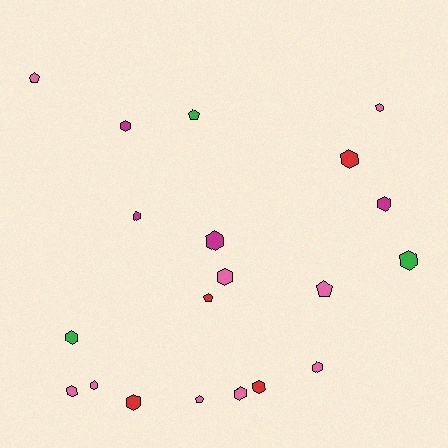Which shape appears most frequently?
Hexagon, with 15 objects.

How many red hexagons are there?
There are 3 red hexagons.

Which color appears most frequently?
Pink, with 9 objects.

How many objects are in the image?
There are 20 objects.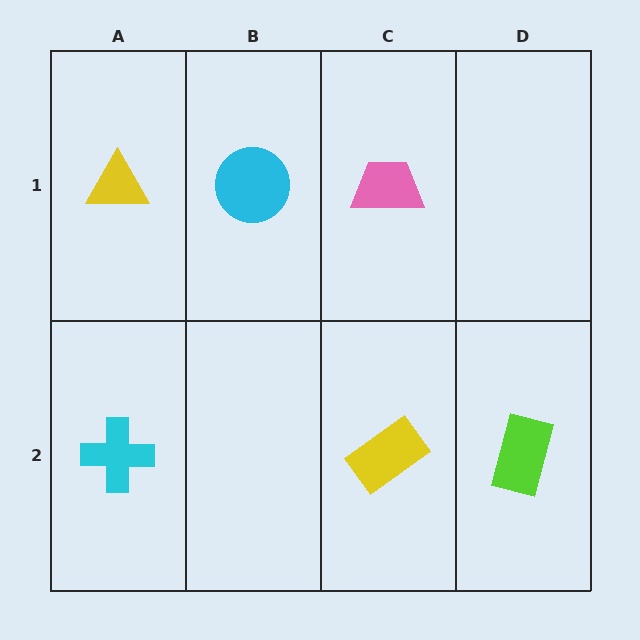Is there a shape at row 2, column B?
No, that cell is empty.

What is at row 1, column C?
A pink trapezoid.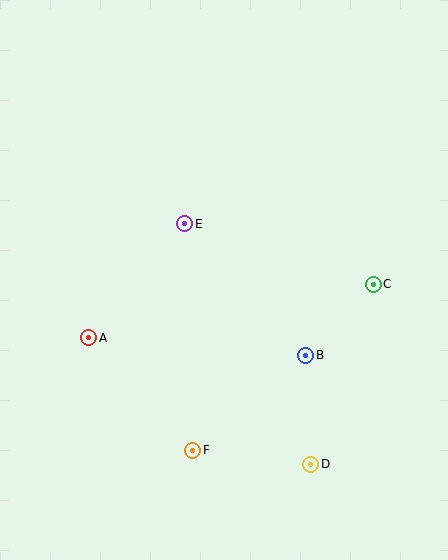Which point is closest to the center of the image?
Point E at (185, 224) is closest to the center.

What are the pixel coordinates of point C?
Point C is at (373, 285).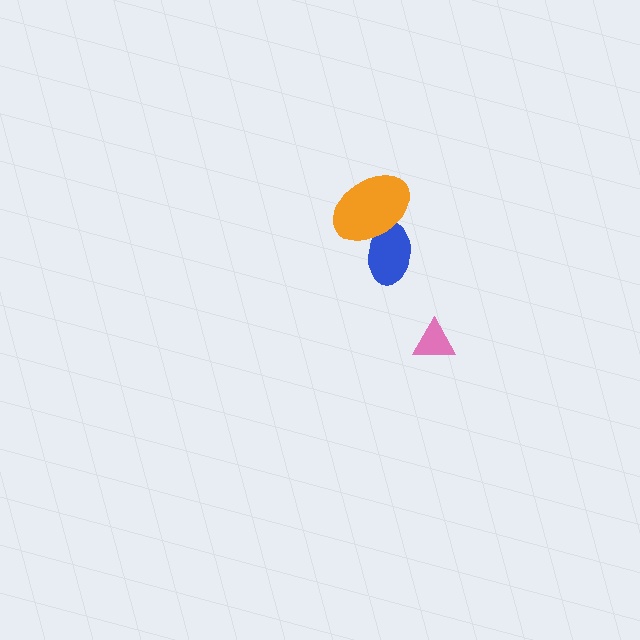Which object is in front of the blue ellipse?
The orange ellipse is in front of the blue ellipse.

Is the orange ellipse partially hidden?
No, no other shape covers it.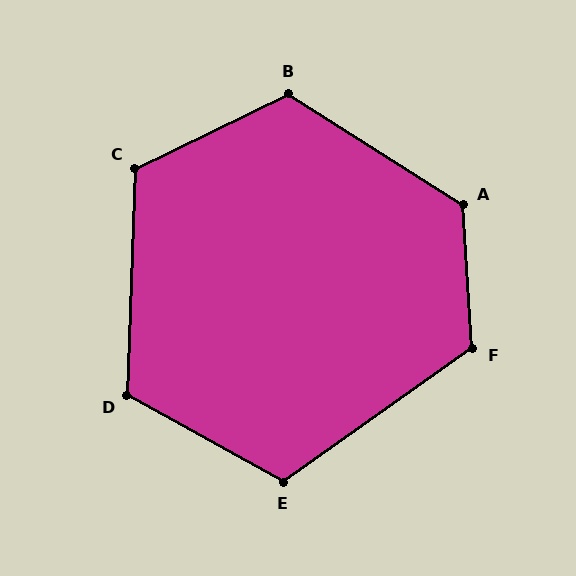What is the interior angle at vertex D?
Approximately 117 degrees (obtuse).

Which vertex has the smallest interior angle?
E, at approximately 116 degrees.